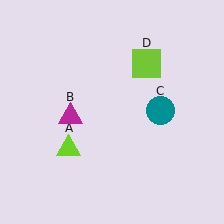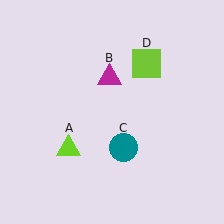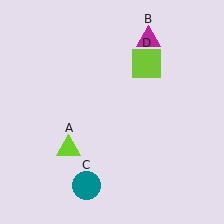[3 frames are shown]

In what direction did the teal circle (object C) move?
The teal circle (object C) moved down and to the left.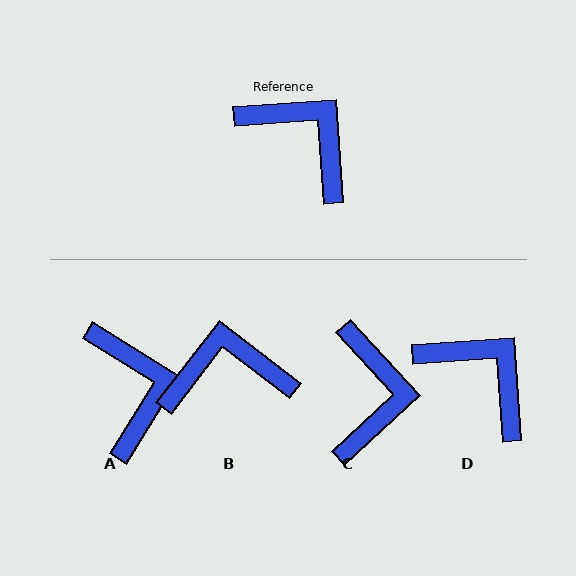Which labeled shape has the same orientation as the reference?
D.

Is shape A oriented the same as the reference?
No, it is off by about 36 degrees.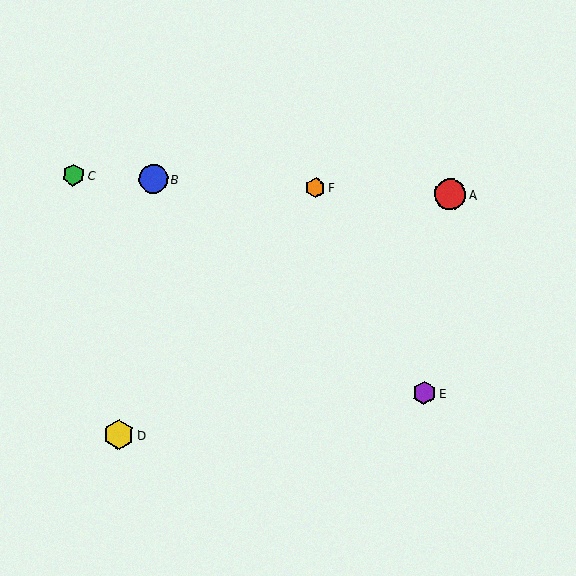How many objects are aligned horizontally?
4 objects (A, B, C, F) are aligned horizontally.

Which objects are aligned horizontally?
Objects A, B, C, F are aligned horizontally.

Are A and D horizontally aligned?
No, A is at y≈194 and D is at y≈435.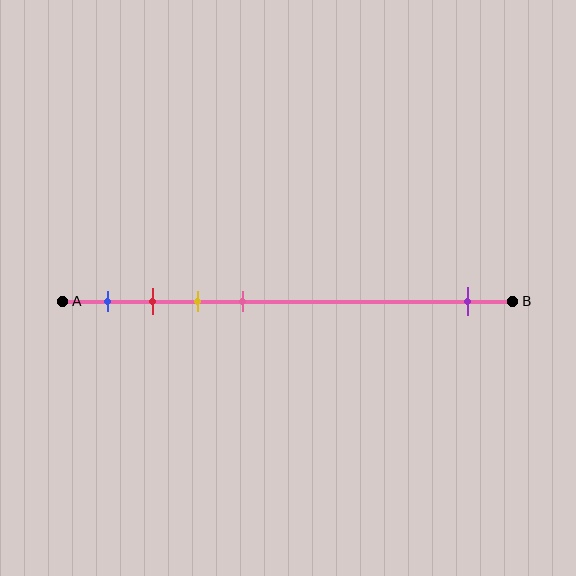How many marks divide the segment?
There are 5 marks dividing the segment.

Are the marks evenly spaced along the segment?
No, the marks are not evenly spaced.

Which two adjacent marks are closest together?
The red and yellow marks are the closest adjacent pair.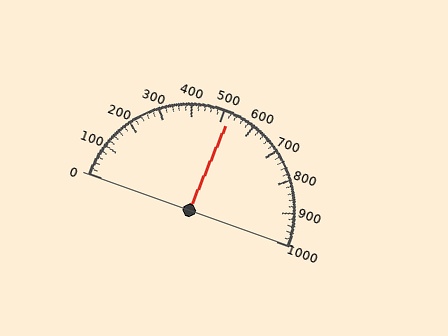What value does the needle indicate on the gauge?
The needle indicates approximately 520.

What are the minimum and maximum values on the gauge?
The gauge ranges from 0 to 1000.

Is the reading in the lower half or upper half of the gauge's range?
The reading is in the upper half of the range (0 to 1000).